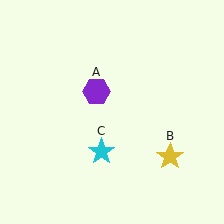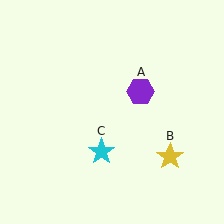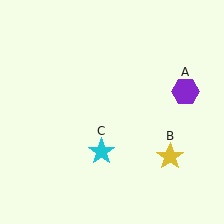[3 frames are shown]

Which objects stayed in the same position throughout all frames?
Yellow star (object B) and cyan star (object C) remained stationary.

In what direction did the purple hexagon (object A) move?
The purple hexagon (object A) moved right.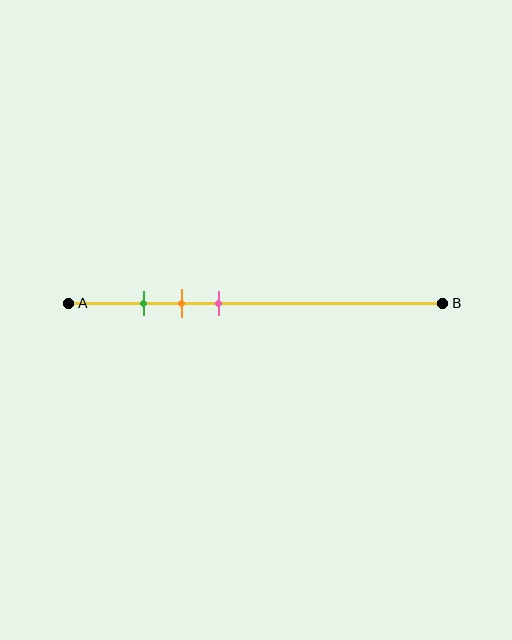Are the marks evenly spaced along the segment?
Yes, the marks are approximately evenly spaced.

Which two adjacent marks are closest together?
The green and orange marks are the closest adjacent pair.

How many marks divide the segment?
There are 3 marks dividing the segment.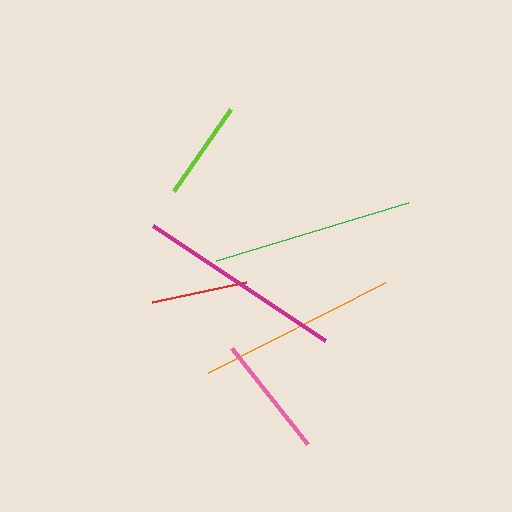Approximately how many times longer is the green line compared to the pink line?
The green line is approximately 1.6 times the length of the pink line.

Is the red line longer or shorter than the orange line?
The orange line is longer than the red line.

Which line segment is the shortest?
The red line is the shortest at approximately 96 pixels.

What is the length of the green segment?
The green segment is approximately 201 pixels long.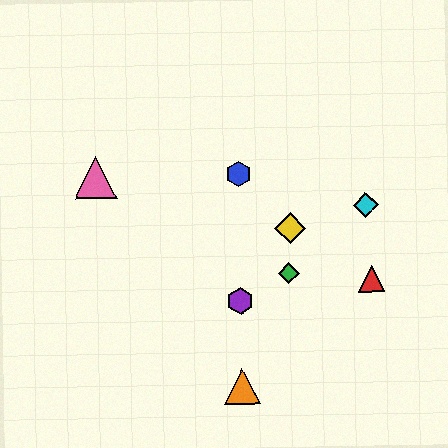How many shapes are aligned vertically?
3 shapes (the blue hexagon, the purple hexagon, the orange triangle) are aligned vertically.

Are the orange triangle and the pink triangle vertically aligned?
No, the orange triangle is at x≈242 and the pink triangle is at x≈96.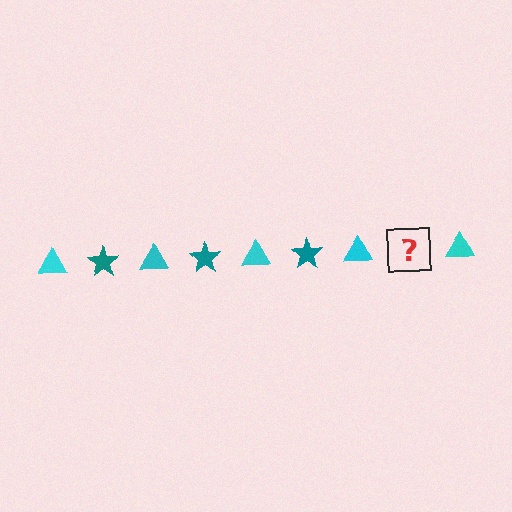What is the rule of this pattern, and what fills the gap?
The rule is that the pattern alternates between cyan triangle and teal star. The gap should be filled with a teal star.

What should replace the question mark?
The question mark should be replaced with a teal star.